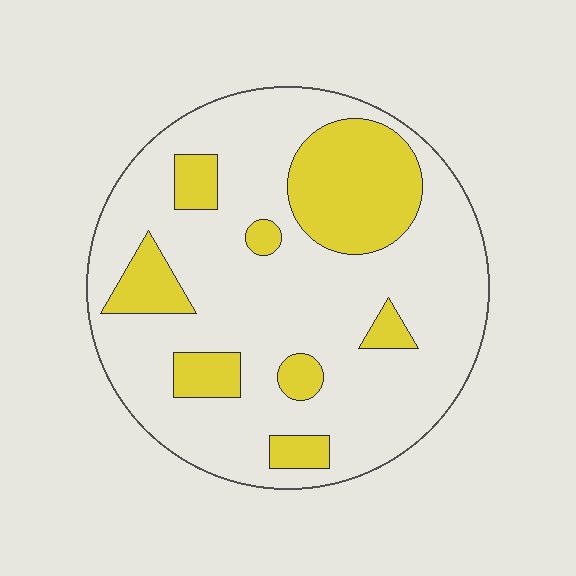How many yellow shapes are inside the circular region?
8.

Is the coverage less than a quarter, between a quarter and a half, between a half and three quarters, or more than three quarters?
Less than a quarter.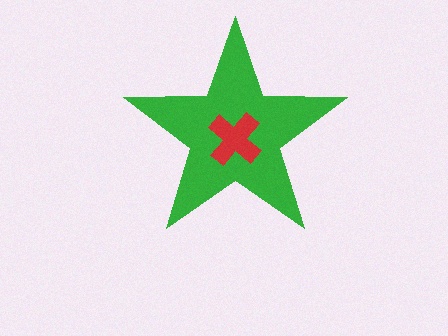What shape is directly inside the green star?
The red cross.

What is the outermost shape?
The green star.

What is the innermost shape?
The red cross.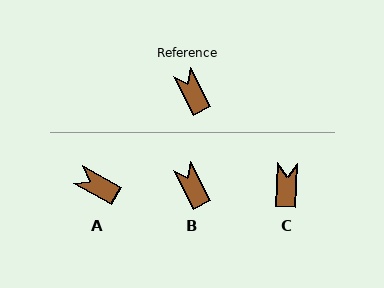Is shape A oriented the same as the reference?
No, it is off by about 34 degrees.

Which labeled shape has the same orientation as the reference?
B.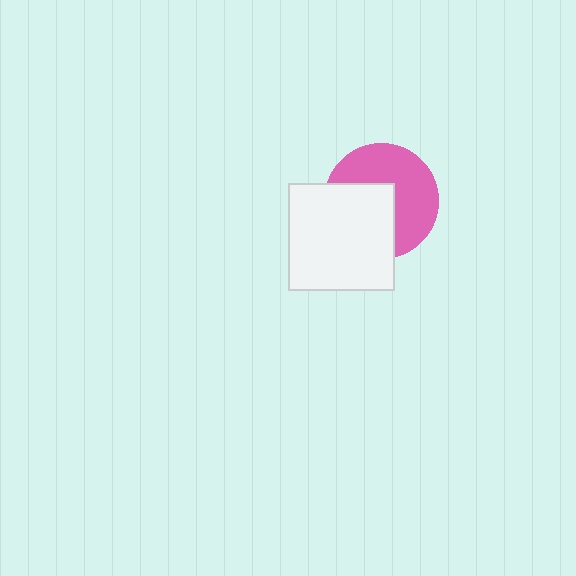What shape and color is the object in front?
The object in front is a white square.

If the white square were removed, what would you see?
You would see the complete pink circle.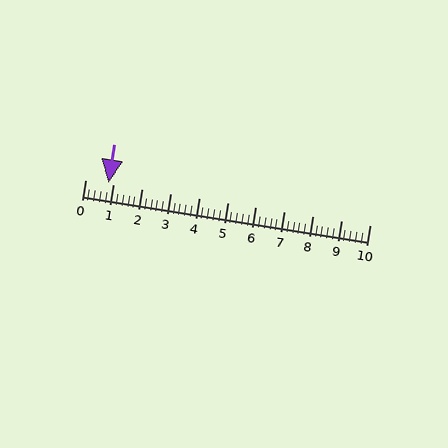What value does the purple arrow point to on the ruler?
The purple arrow points to approximately 0.8.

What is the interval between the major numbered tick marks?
The major tick marks are spaced 1 units apart.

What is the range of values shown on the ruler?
The ruler shows values from 0 to 10.